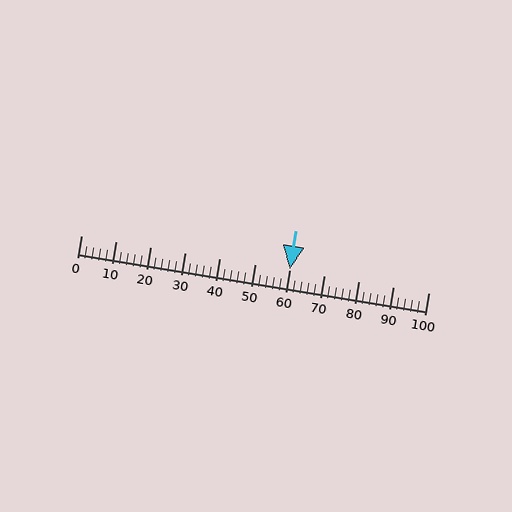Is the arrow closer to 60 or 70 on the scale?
The arrow is closer to 60.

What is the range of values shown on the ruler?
The ruler shows values from 0 to 100.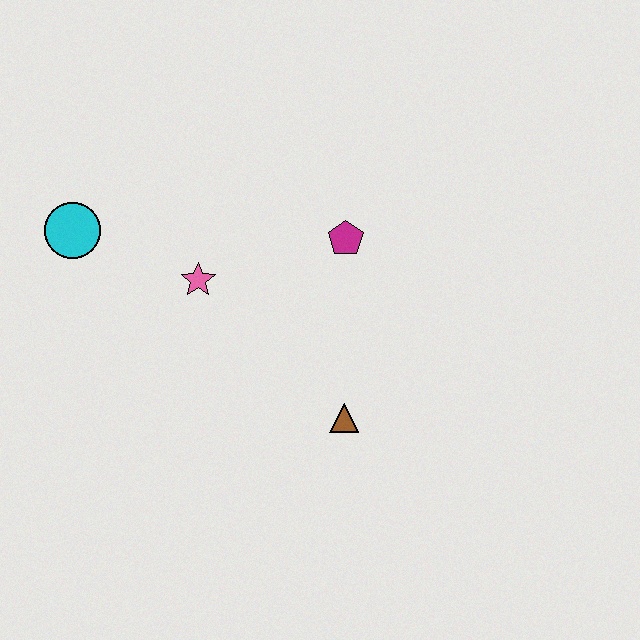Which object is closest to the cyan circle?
The pink star is closest to the cyan circle.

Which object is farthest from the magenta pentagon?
The cyan circle is farthest from the magenta pentagon.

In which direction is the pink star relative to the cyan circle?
The pink star is to the right of the cyan circle.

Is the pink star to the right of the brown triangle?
No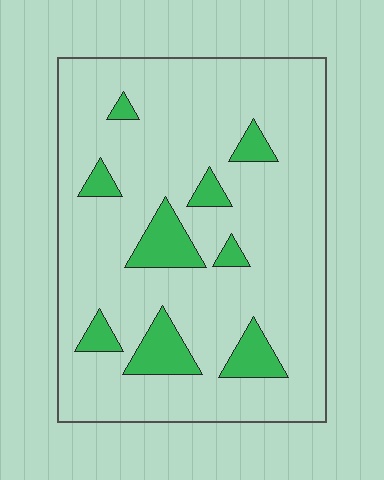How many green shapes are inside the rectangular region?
9.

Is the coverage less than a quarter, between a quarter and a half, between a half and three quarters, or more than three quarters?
Less than a quarter.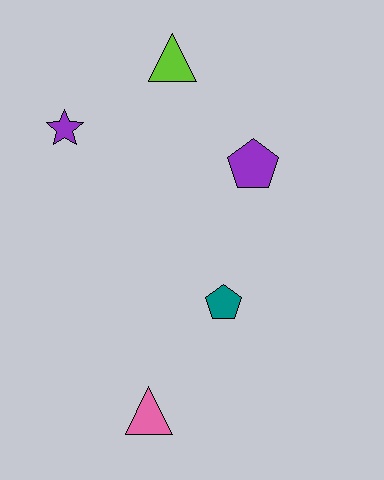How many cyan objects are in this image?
There are no cyan objects.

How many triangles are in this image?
There are 2 triangles.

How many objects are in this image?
There are 5 objects.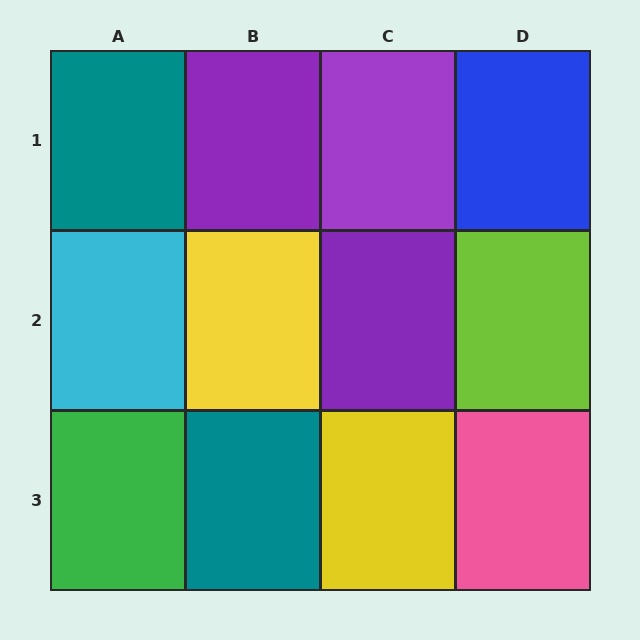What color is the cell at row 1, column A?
Teal.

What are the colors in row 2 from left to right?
Cyan, yellow, purple, lime.